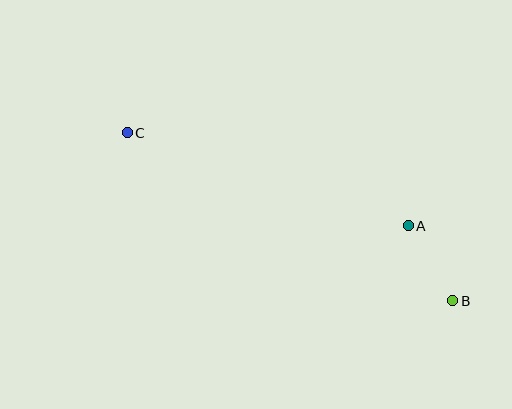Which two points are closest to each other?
Points A and B are closest to each other.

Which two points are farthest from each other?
Points B and C are farthest from each other.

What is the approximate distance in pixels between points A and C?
The distance between A and C is approximately 296 pixels.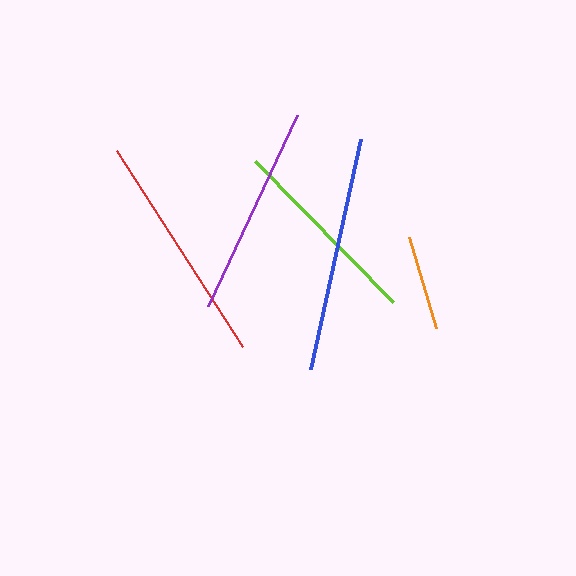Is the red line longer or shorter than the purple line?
The red line is longer than the purple line.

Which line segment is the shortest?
The orange line is the shortest at approximately 95 pixels.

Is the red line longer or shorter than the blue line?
The blue line is longer than the red line.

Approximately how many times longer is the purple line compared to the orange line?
The purple line is approximately 2.2 times the length of the orange line.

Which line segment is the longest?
The blue line is the longest at approximately 235 pixels.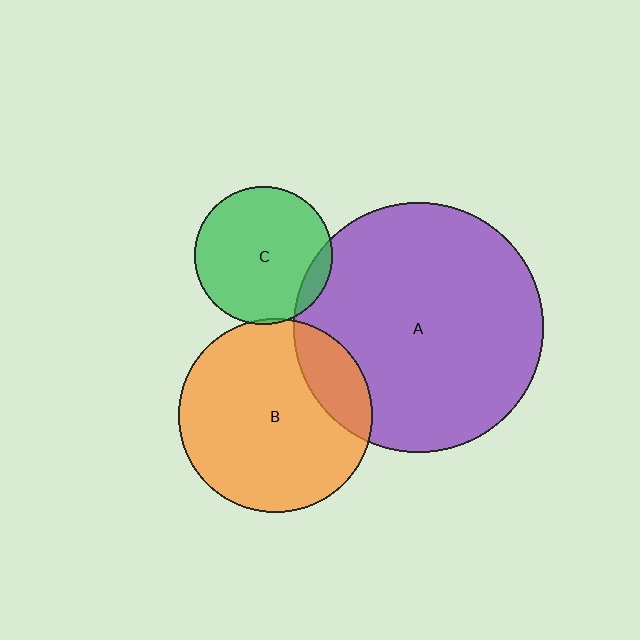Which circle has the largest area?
Circle A (purple).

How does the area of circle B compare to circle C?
Approximately 2.0 times.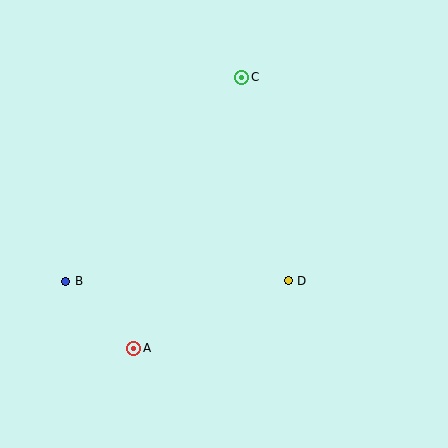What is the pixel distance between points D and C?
The distance between D and C is 209 pixels.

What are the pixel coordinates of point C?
Point C is at (242, 77).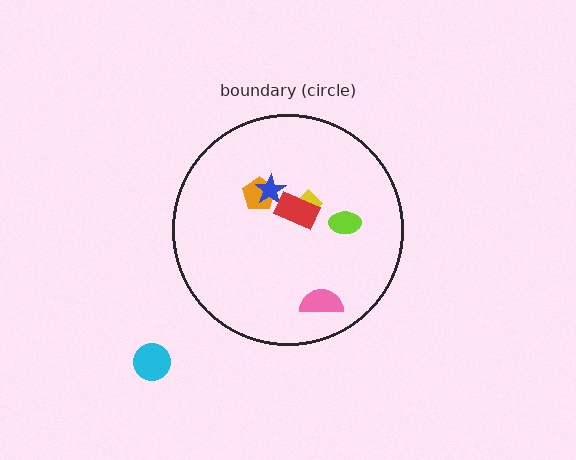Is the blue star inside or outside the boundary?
Inside.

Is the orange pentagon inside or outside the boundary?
Inside.